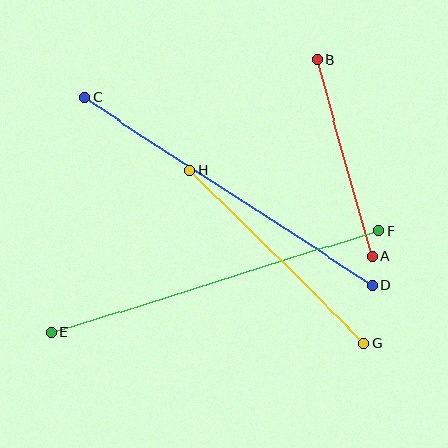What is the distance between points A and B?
The distance is approximately 203 pixels.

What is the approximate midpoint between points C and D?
The midpoint is at approximately (228, 191) pixels.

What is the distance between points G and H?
The distance is approximately 246 pixels.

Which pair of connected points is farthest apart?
Points C and D are farthest apart.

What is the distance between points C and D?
The distance is approximately 343 pixels.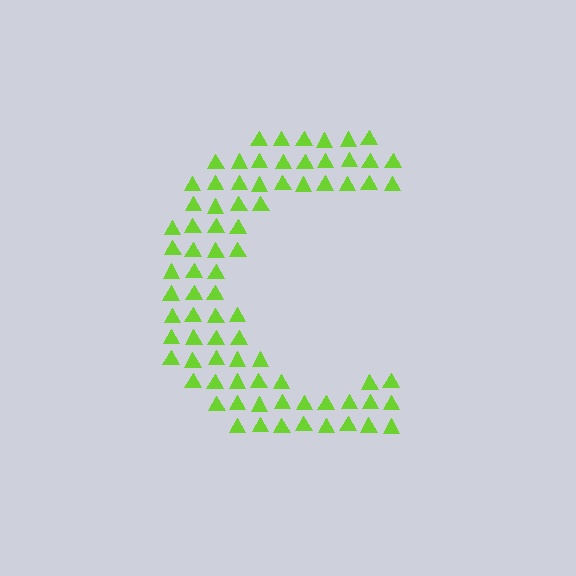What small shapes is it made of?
It is made of small triangles.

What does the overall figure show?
The overall figure shows the letter C.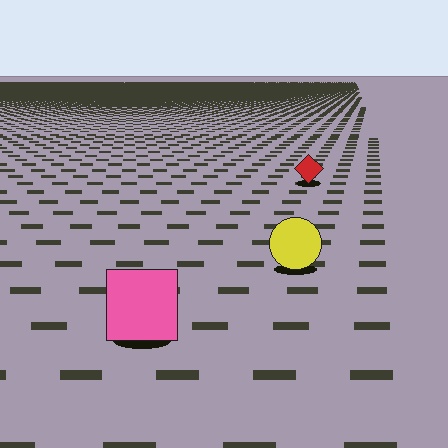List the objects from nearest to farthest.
From nearest to farthest: the pink square, the yellow circle, the red diamond.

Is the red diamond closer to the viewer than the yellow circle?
No. The yellow circle is closer — you can tell from the texture gradient: the ground texture is coarser near it.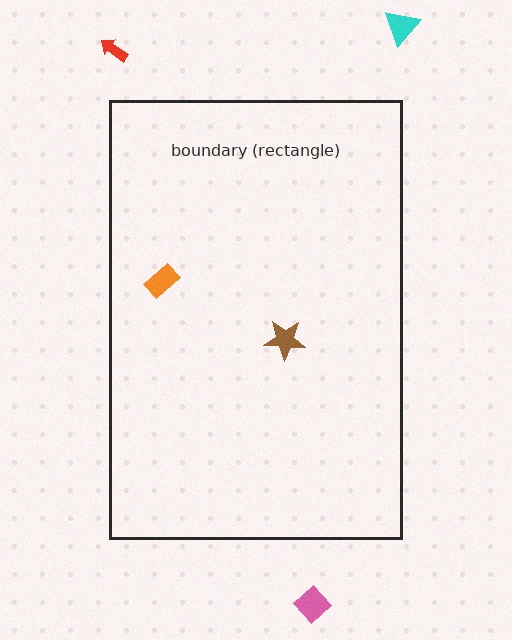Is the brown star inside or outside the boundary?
Inside.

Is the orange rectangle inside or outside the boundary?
Inside.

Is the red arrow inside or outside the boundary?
Outside.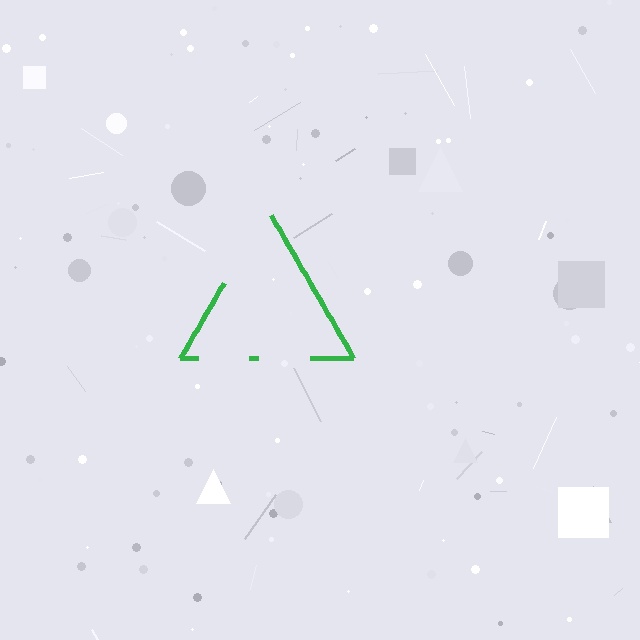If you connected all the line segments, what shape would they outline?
They would outline a triangle.